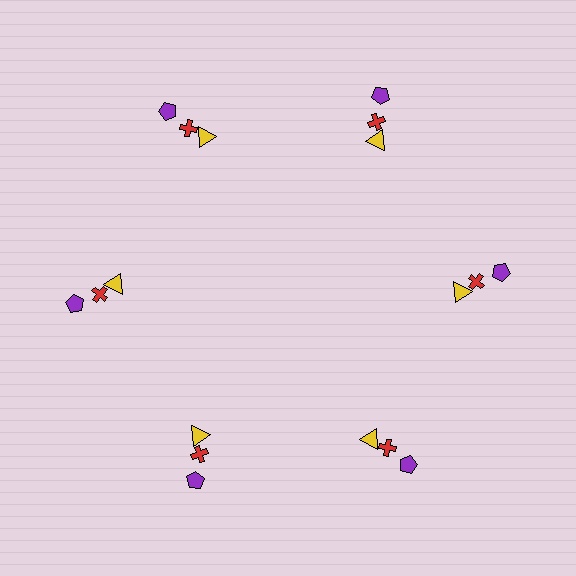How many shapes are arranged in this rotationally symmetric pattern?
There are 18 shapes, arranged in 6 groups of 3.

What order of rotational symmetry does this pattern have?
This pattern has 6-fold rotational symmetry.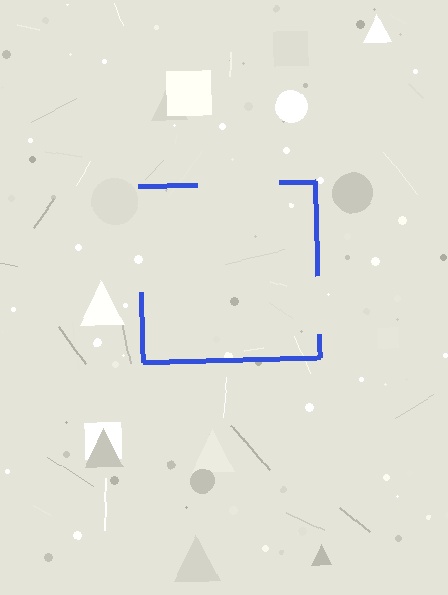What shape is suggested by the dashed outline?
The dashed outline suggests a square.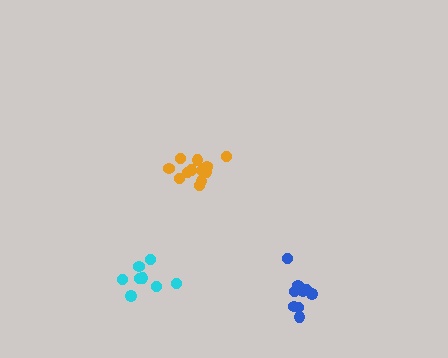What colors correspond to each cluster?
The clusters are colored: orange, cyan, blue.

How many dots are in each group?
Group 1: 12 dots, Group 2: 8 dots, Group 3: 9 dots (29 total).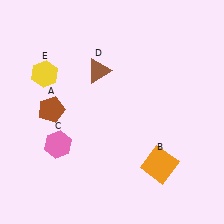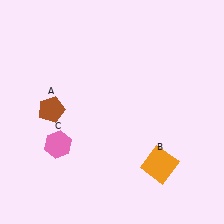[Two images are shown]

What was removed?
The brown triangle (D), the yellow hexagon (E) were removed in Image 2.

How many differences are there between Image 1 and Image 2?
There are 2 differences between the two images.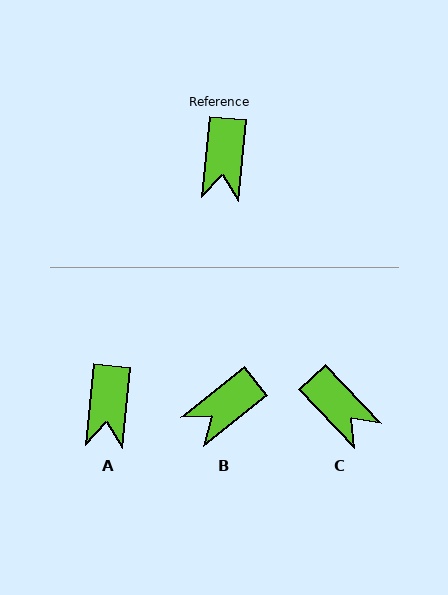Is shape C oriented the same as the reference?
No, it is off by about 49 degrees.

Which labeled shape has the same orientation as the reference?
A.